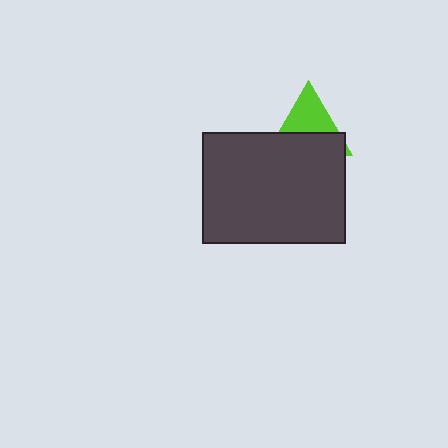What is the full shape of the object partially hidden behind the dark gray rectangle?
The partially hidden object is a lime triangle.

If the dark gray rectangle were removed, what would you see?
You would see the complete lime triangle.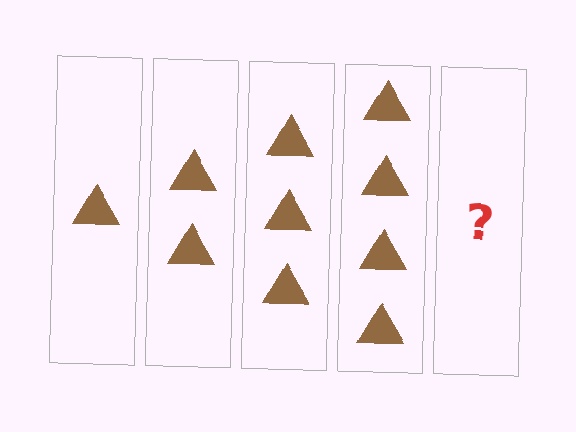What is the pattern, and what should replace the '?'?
The pattern is that each step adds one more triangle. The '?' should be 5 triangles.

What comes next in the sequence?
The next element should be 5 triangles.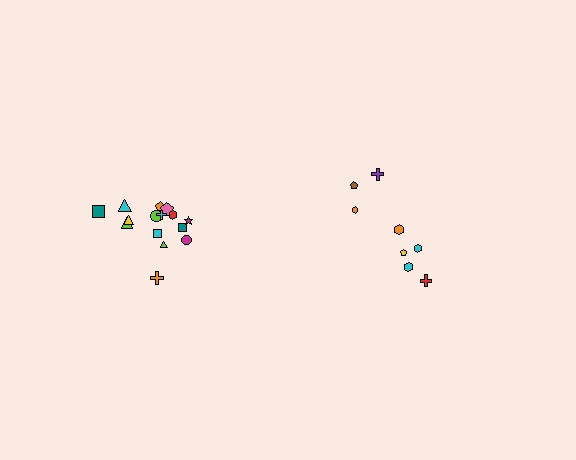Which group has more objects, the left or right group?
The left group.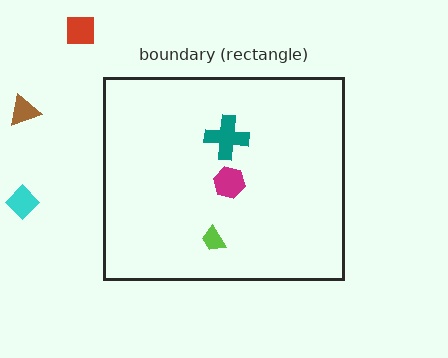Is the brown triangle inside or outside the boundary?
Outside.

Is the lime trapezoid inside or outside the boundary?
Inside.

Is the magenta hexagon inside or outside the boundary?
Inside.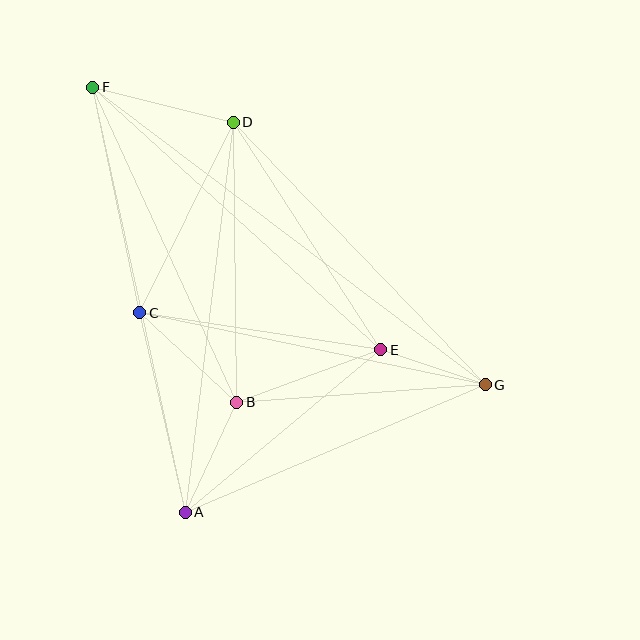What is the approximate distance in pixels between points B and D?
The distance between B and D is approximately 280 pixels.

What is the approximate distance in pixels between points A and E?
The distance between A and E is approximately 254 pixels.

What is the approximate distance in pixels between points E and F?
The distance between E and F is approximately 389 pixels.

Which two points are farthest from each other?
Points F and G are farthest from each other.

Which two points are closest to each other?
Points E and G are closest to each other.